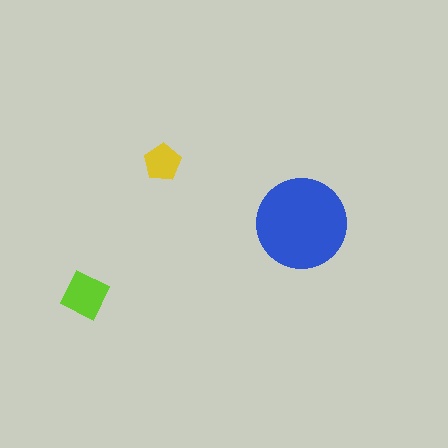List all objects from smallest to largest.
The yellow pentagon, the lime diamond, the blue circle.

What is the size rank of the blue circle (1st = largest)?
1st.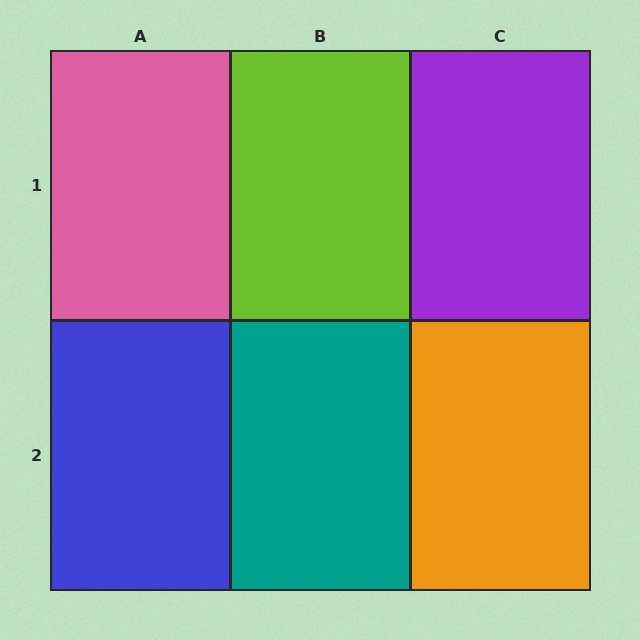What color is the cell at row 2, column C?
Orange.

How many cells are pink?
1 cell is pink.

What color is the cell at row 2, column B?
Teal.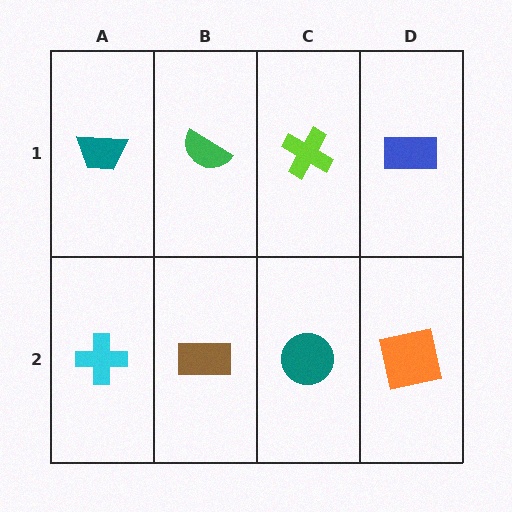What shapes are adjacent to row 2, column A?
A teal trapezoid (row 1, column A), a brown rectangle (row 2, column B).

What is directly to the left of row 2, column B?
A cyan cross.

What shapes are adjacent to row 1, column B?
A brown rectangle (row 2, column B), a teal trapezoid (row 1, column A), a lime cross (row 1, column C).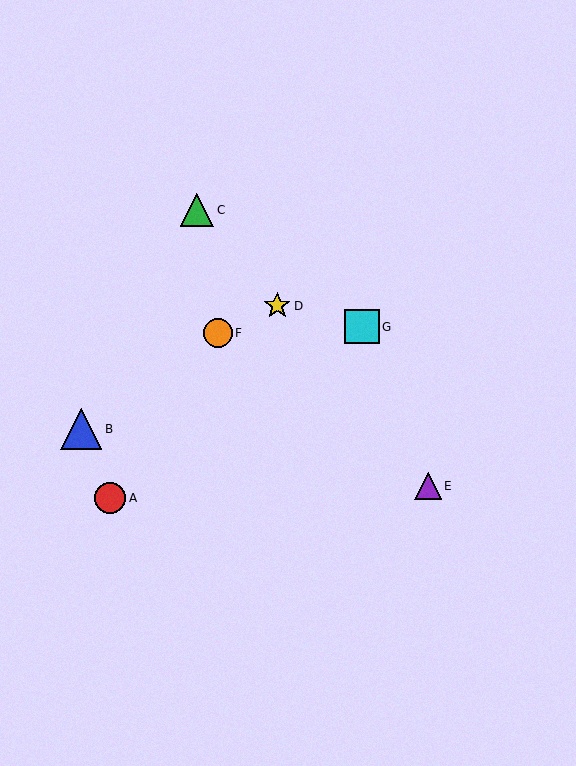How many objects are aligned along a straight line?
3 objects (C, D, E) are aligned along a straight line.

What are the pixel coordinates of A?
Object A is at (110, 498).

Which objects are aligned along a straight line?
Objects C, D, E are aligned along a straight line.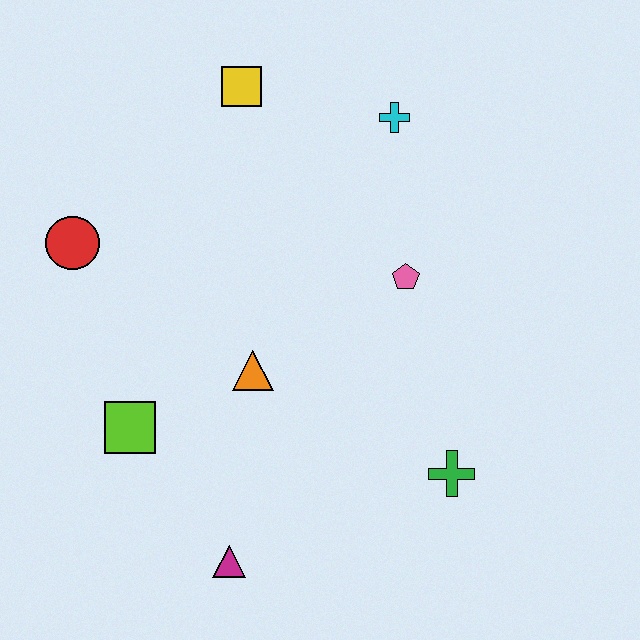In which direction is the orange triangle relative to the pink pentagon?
The orange triangle is to the left of the pink pentagon.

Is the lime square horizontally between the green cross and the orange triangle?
No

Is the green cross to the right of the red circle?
Yes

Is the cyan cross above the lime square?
Yes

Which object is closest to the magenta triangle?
The lime square is closest to the magenta triangle.